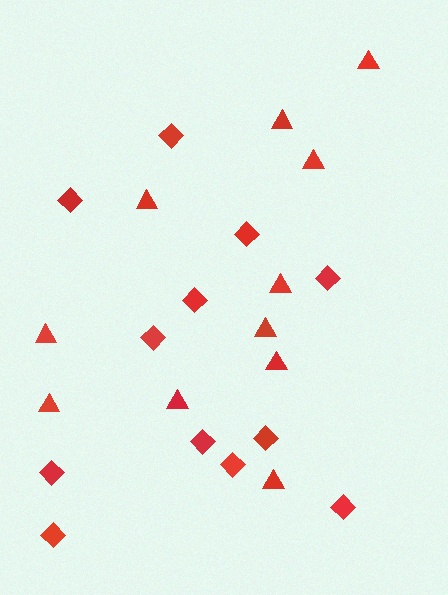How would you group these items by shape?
There are 2 groups: one group of diamonds (12) and one group of triangles (11).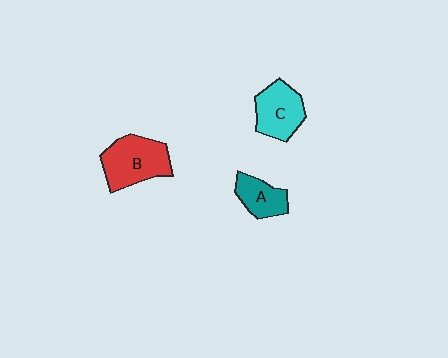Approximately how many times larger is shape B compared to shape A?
Approximately 1.7 times.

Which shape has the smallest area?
Shape A (teal).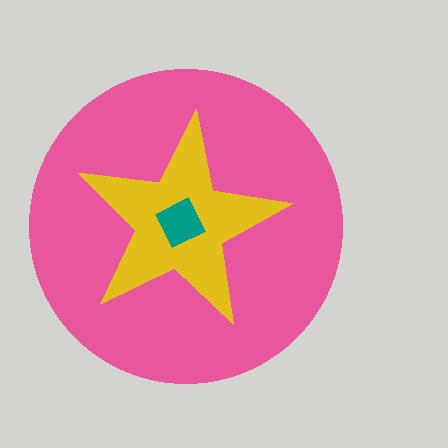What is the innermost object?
The teal diamond.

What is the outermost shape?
The pink circle.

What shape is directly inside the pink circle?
The yellow star.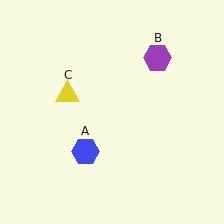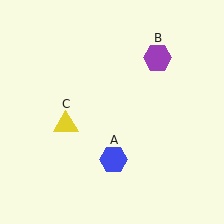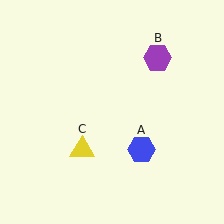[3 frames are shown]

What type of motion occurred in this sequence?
The blue hexagon (object A), yellow triangle (object C) rotated counterclockwise around the center of the scene.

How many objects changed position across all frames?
2 objects changed position: blue hexagon (object A), yellow triangle (object C).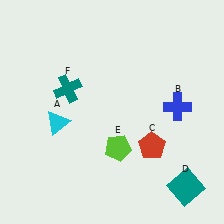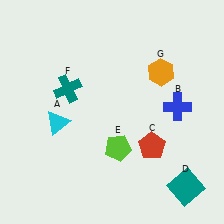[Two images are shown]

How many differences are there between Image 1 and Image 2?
There is 1 difference between the two images.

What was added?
An orange hexagon (G) was added in Image 2.